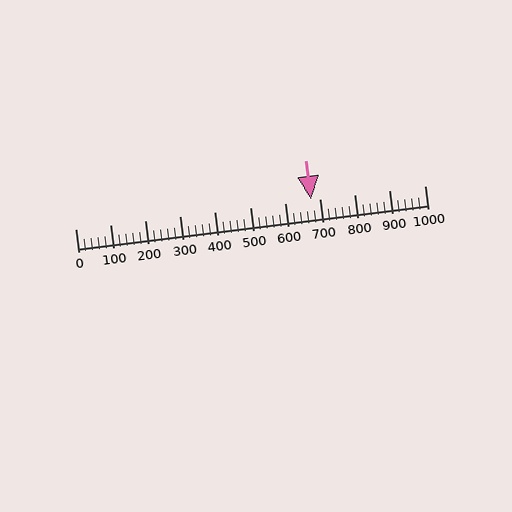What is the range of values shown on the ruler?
The ruler shows values from 0 to 1000.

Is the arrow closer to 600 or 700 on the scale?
The arrow is closer to 700.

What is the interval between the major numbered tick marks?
The major tick marks are spaced 100 units apart.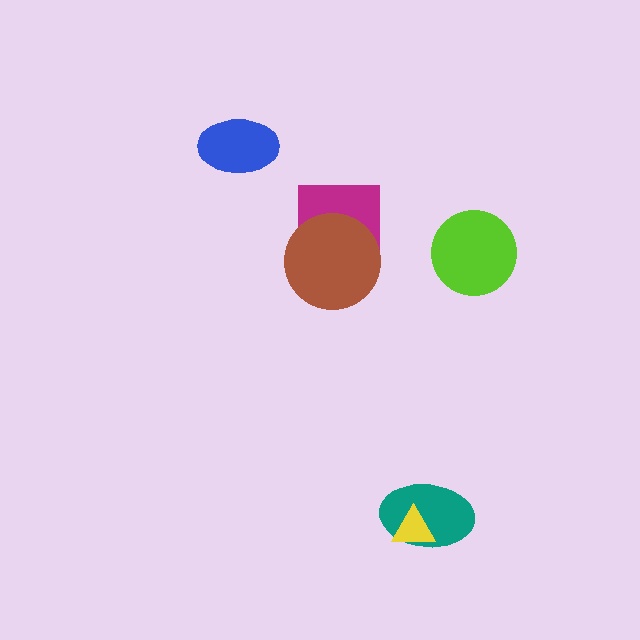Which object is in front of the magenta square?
The brown circle is in front of the magenta square.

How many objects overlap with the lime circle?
0 objects overlap with the lime circle.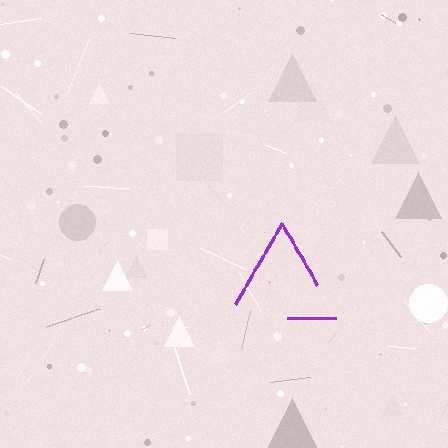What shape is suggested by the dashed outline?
The dashed outline suggests a triangle.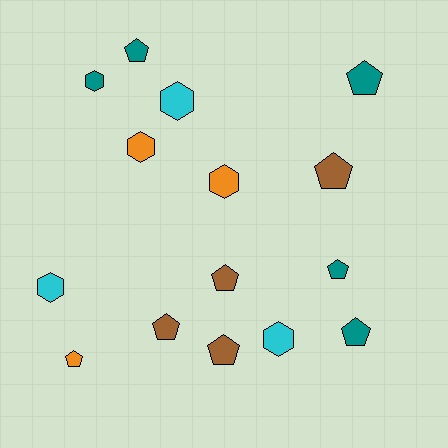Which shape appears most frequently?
Pentagon, with 9 objects.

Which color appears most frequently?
Teal, with 5 objects.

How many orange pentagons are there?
There is 1 orange pentagon.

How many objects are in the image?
There are 15 objects.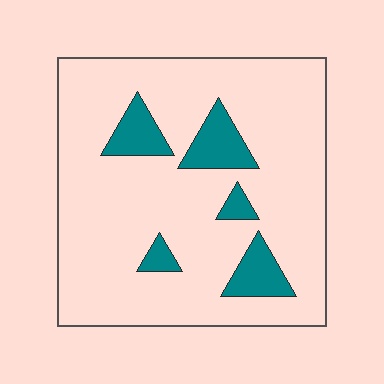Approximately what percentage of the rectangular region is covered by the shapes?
Approximately 15%.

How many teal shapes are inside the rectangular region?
5.